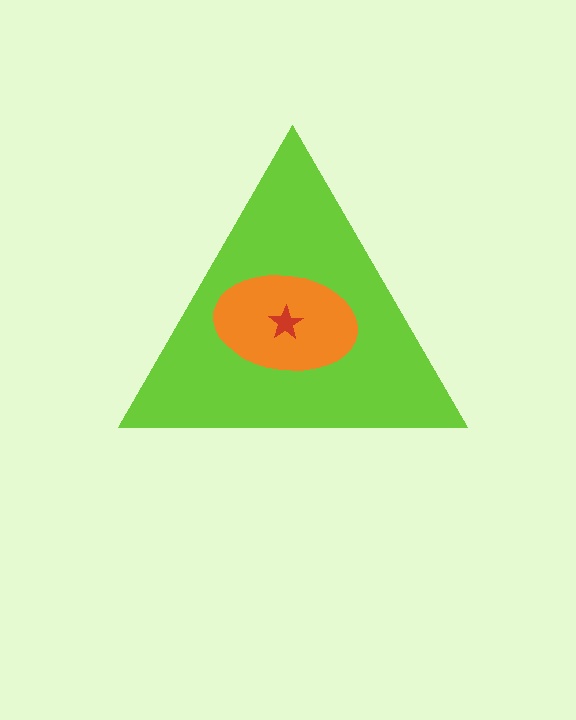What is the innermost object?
The red star.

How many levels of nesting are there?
3.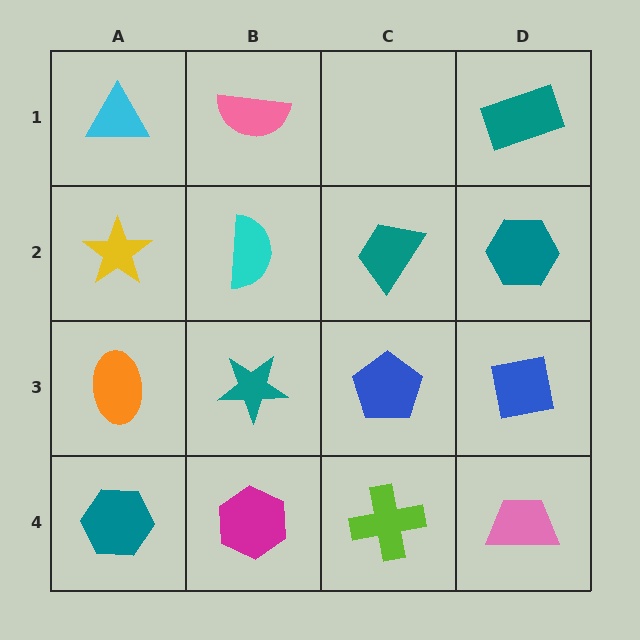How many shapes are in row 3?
4 shapes.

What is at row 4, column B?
A magenta hexagon.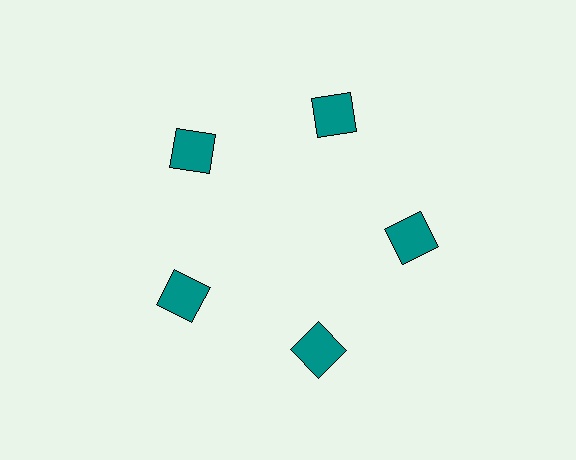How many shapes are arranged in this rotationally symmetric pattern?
There are 5 shapes, arranged in 5 groups of 1.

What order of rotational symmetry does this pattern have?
This pattern has 5-fold rotational symmetry.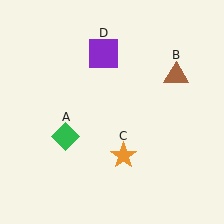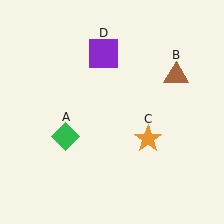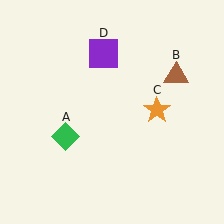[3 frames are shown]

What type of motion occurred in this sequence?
The orange star (object C) rotated counterclockwise around the center of the scene.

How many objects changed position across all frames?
1 object changed position: orange star (object C).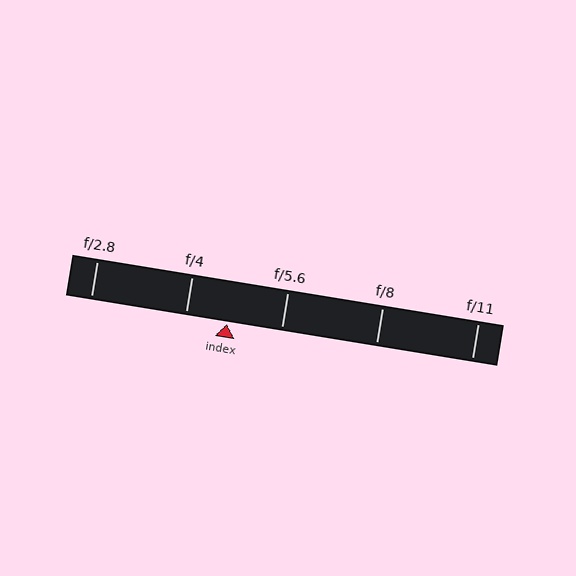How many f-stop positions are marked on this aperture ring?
There are 5 f-stop positions marked.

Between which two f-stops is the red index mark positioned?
The index mark is between f/4 and f/5.6.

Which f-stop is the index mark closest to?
The index mark is closest to f/4.